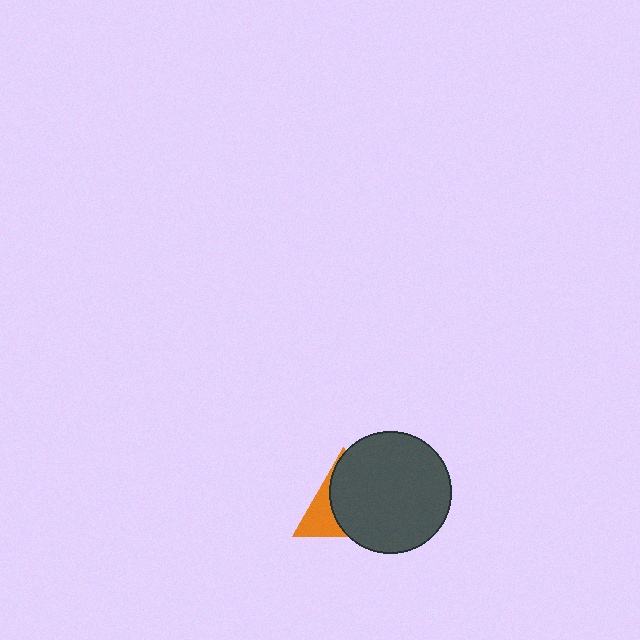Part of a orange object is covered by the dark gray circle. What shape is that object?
It is a triangle.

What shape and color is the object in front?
The object in front is a dark gray circle.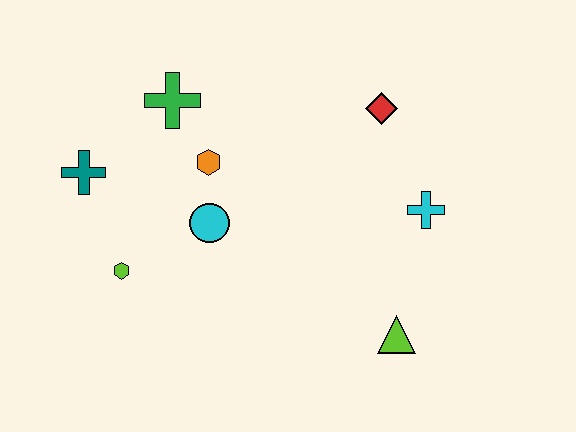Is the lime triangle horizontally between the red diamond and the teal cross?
No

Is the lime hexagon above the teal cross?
No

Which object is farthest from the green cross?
The lime triangle is farthest from the green cross.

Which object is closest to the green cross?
The orange hexagon is closest to the green cross.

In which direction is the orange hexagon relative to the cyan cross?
The orange hexagon is to the left of the cyan cross.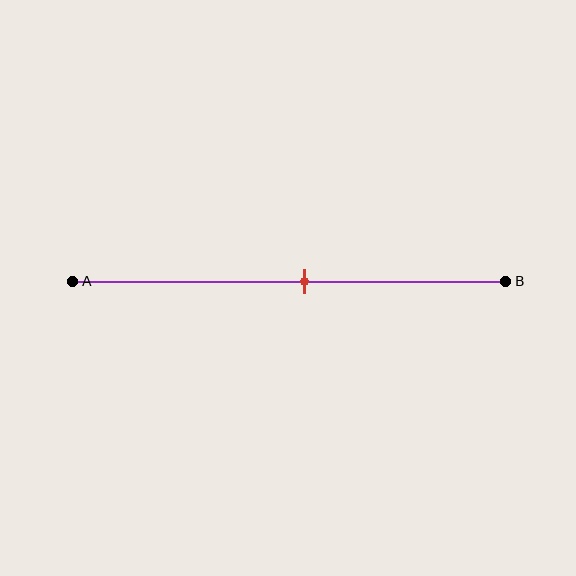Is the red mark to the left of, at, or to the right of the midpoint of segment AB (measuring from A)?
The red mark is to the right of the midpoint of segment AB.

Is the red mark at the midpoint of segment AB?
No, the mark is at about 55% from A, not at the 50% midpoint.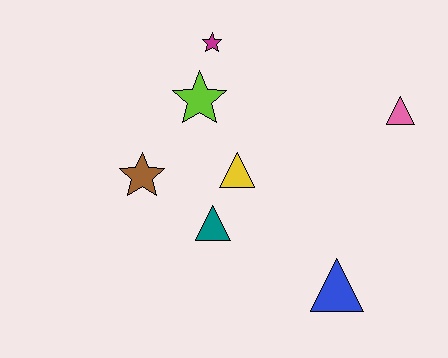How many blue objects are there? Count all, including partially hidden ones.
There is 1 blue object.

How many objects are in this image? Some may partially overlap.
There are 7 objects.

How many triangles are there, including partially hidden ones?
There are 4 triangles.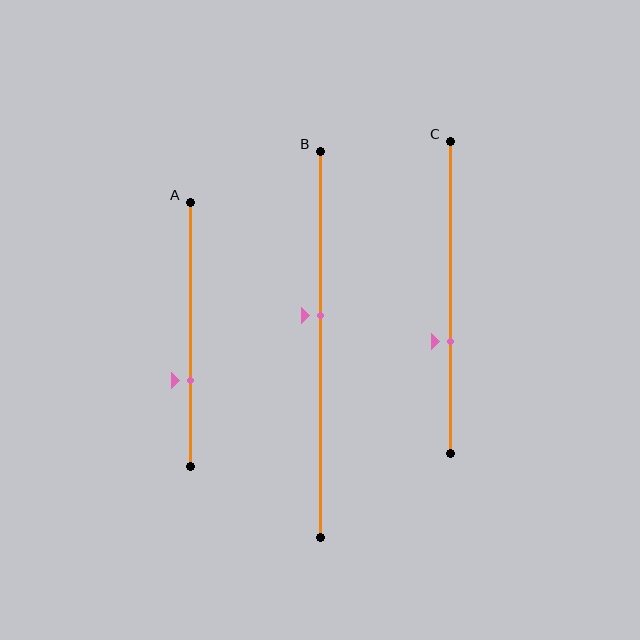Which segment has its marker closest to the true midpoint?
Segment B has its marker closest to the true midpoint.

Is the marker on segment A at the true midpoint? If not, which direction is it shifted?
No, the marker on segment A is shifted downward by about 17% of the segment length.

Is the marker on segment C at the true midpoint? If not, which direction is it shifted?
No, the marker on segment C is shifted downward by about 14% of the segment length.